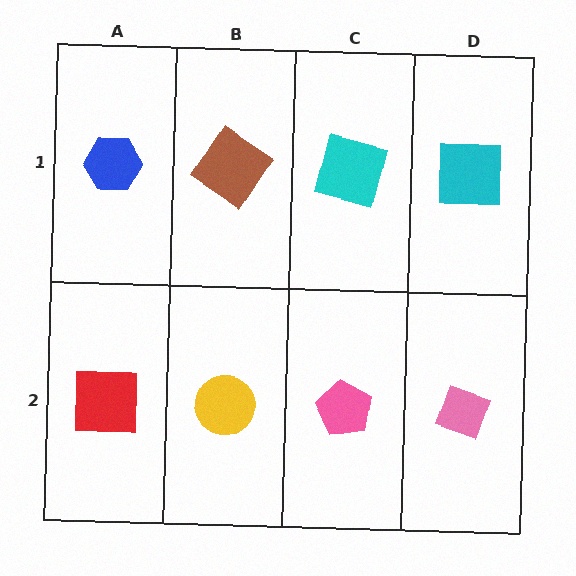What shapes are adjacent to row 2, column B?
A brown diamond (row 1, column B), a red square (row 2, column A), a pink pentagon (row 2, column C).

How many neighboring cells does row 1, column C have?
3.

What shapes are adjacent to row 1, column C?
A pink pentagon (row 2, column C), a brown diamond (row 1, column B), a cyan square (row 1, column D).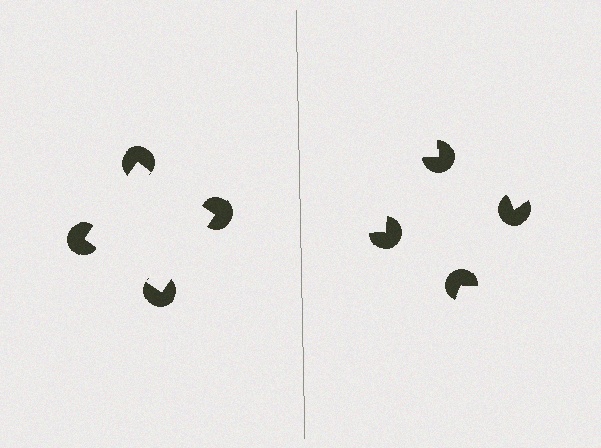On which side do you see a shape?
An illusory square appears on the left side. On the right side the wedge cuts are rotated, so no coherent shape forms.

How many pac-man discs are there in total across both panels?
8 — 4 on each side.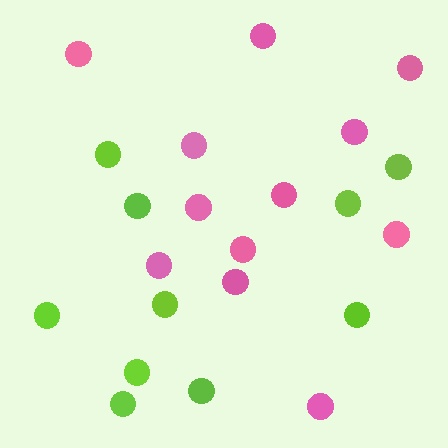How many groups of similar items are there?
There are 2 groups: one group of lime circles (10) and one group of pink circles (12).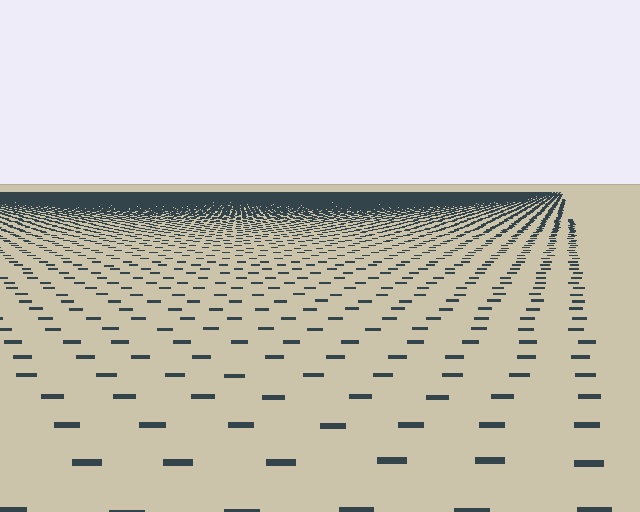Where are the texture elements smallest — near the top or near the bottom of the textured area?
Near the top.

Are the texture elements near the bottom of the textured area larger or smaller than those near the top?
Larger. Near the bottom, elements are closer to the viewer and appear at a bigger on-screen size.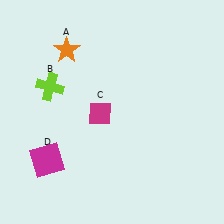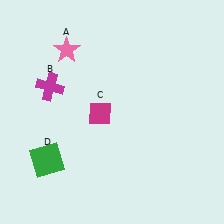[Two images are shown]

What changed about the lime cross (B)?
In Image 1, B is lime. In Image 2, it changed to magenta.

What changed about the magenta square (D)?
In Image 1, D is magenta. In Image 2, it changed to green.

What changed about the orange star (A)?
In Image 1, A is orange. In Image 2, it changed to pink.